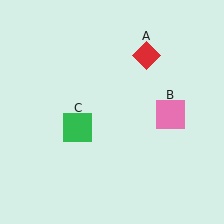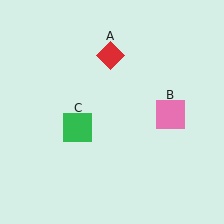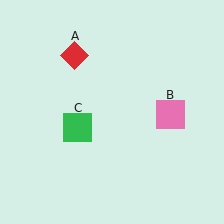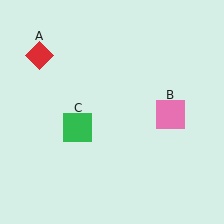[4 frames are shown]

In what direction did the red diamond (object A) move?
The red diamond (object A) moved left.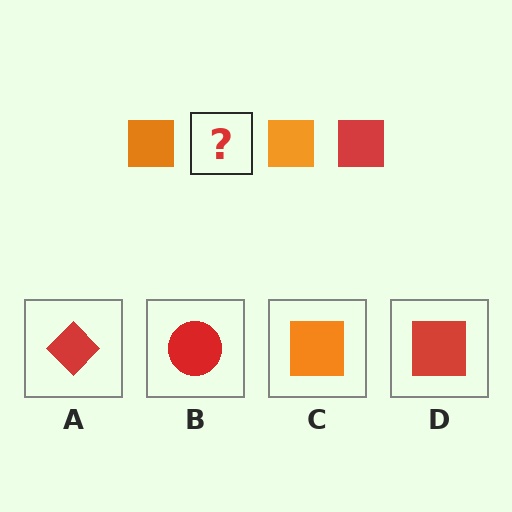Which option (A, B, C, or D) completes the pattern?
D.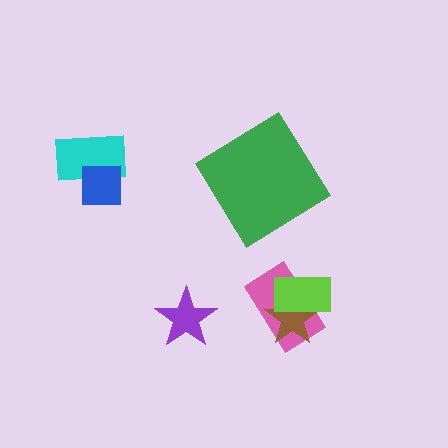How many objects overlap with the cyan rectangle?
1 object overlaps with the cyan rectangle.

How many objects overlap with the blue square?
1 object overlaps with the blue square.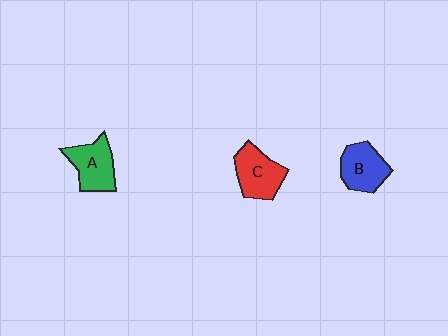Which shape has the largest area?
Shape C (red).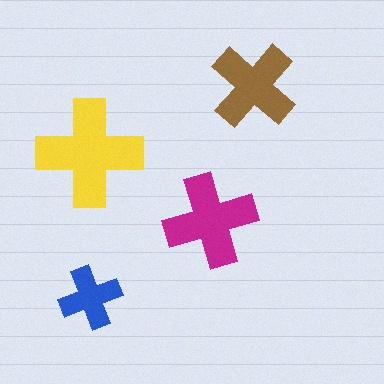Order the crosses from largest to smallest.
the yellow one, the magenta one, the brown one, the blue one.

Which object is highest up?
The brown cross is topmost.